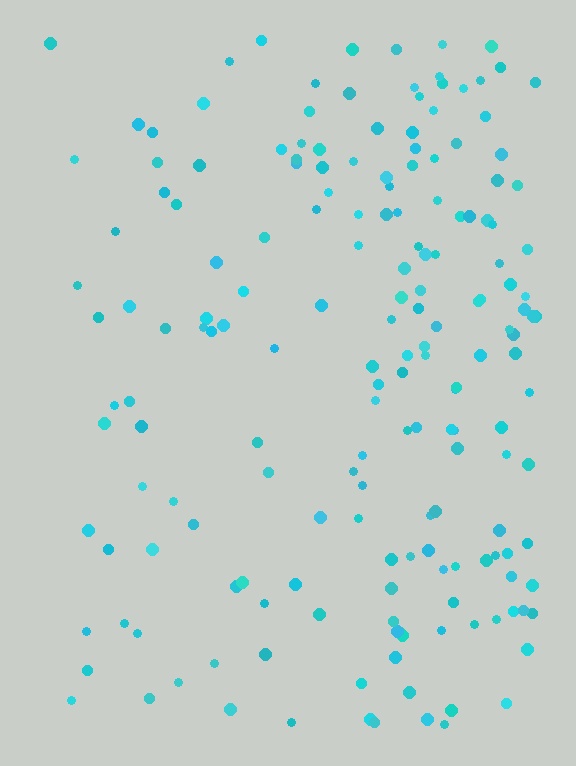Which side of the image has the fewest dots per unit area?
The left.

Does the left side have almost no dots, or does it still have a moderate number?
Still a moderate number, just noticeably fewer than the right.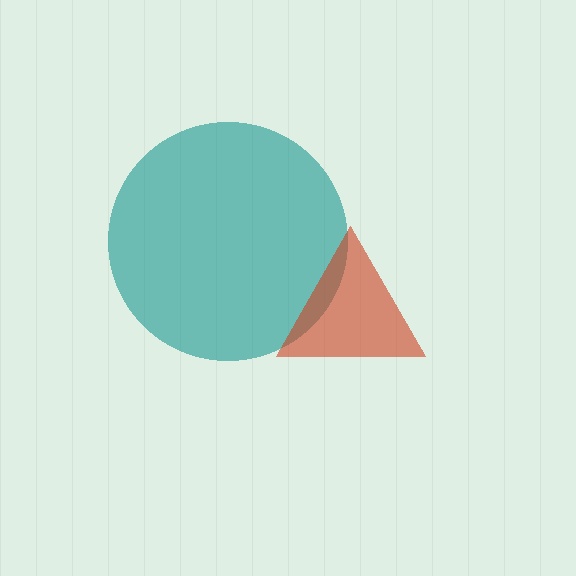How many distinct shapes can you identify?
There are 2 distinct shapes: a teal circle, a red triangle.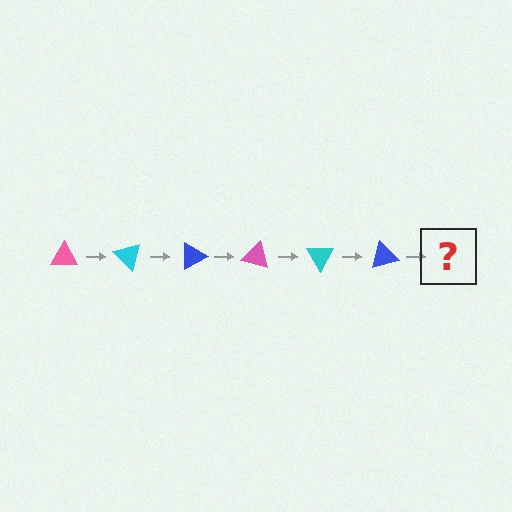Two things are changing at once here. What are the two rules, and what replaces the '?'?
The two rules are that it rotates 45 degrees each step and the color cycles through pink, cyan, and blue. The '?' should be a pink triangle, rotated 270 degrees from the start.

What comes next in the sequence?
The next element should be a pink triangle, rotated 270 degrees from the start.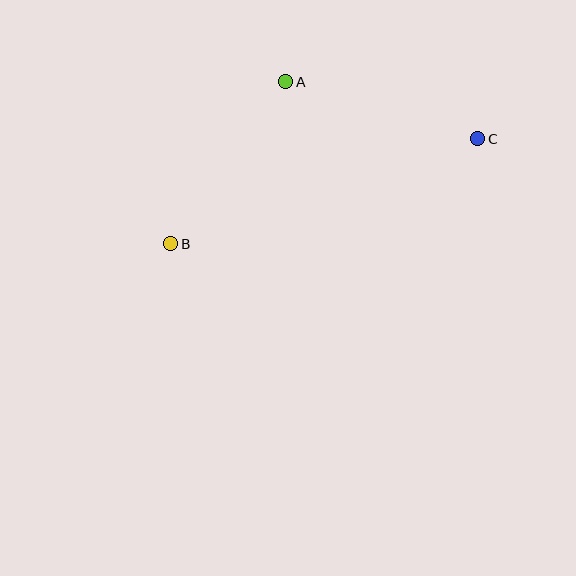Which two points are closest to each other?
Points A and B are closest to each other.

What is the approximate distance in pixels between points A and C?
The distance between A and C is approximately 201 pixels.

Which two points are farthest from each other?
Points B and C are farthest from each other.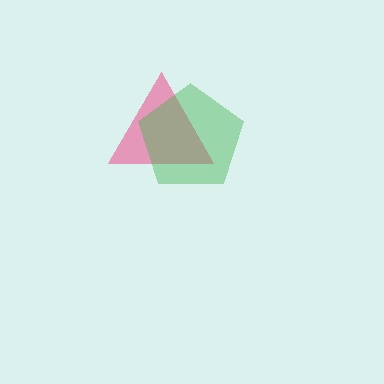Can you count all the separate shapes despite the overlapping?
Yes, there are 2 separate shapes.